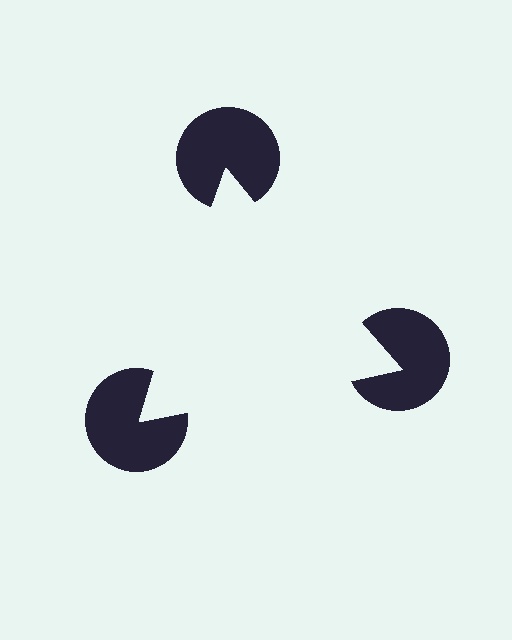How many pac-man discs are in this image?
There are 3 — one at each vertex of the illusory triangle.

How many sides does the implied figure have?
3 sides.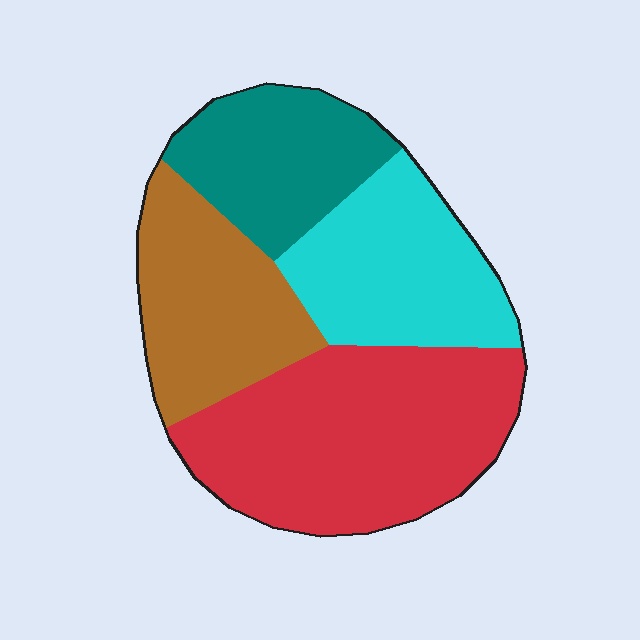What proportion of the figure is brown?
Brown covers around 20% of the figure.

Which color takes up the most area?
Red, at roughly 35%.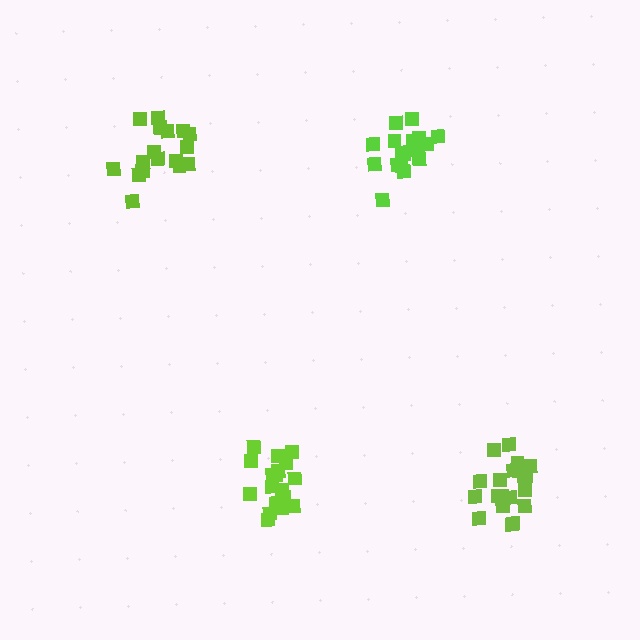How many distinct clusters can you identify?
There are 4 distinct clusters.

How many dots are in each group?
Group 1: 17 dots, Group 2: 17 dots, Group 3: 18 dots, Group 4: 20 dots (72 total).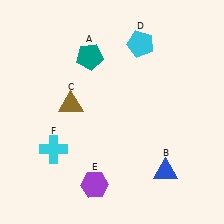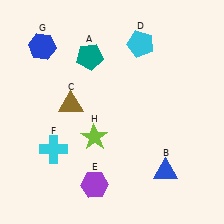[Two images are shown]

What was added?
A blue hexagon (G), a lime star (H) were added in Image 2.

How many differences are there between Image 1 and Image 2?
There are 2 differences between the two images.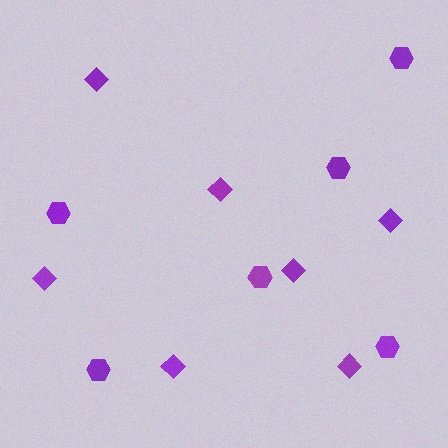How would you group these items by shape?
There are 2 groups: one group of diamonds (7) and one group of hexagons (6).